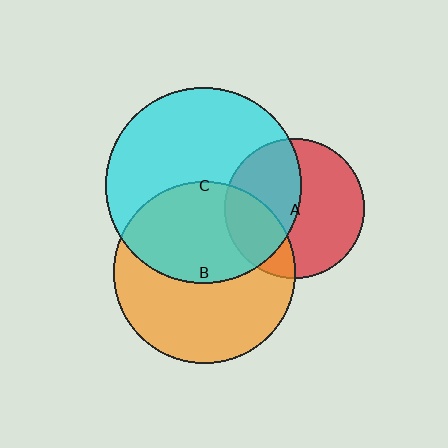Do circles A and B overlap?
Yes.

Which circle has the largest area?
Circle C (cyan).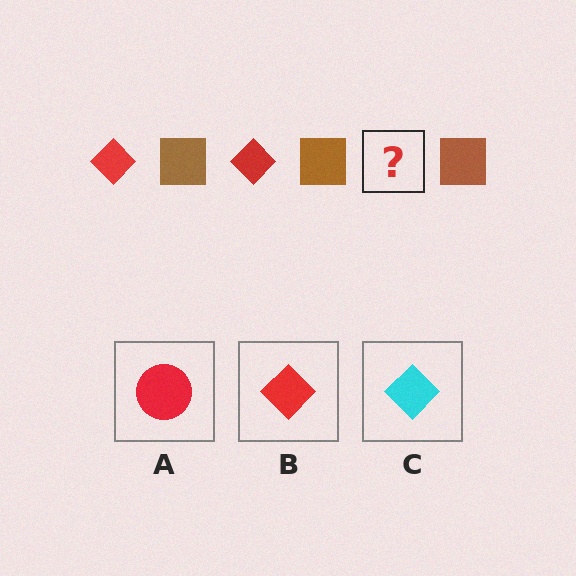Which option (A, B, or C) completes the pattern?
B.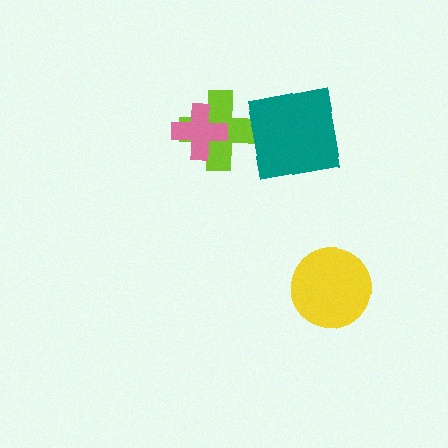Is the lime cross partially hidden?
Yes, it is partially covered by another shape.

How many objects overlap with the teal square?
0 objects overlap with the teal square.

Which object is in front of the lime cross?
The pink cross is in front of the lime cross.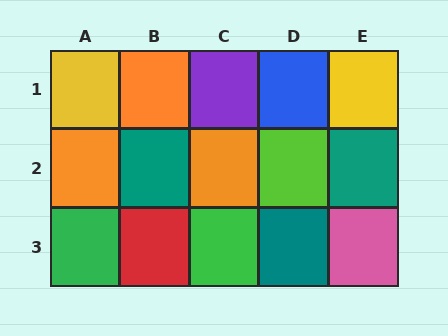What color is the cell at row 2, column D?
Lime.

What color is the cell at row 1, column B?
Orange.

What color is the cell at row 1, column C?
Purple.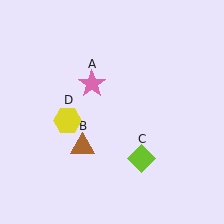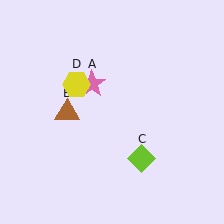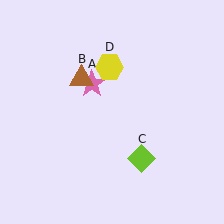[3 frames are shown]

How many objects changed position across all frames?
2 objects changed position: brown triangle (object B), yellow hexagon (object D).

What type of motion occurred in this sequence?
The brown triangle (object B), yellow hexagon (object D) rotated clockwise around the center of the scene.